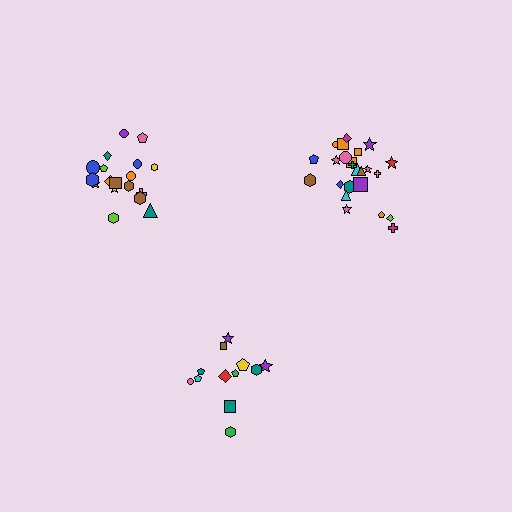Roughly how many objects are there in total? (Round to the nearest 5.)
Roughly 55 objects in total.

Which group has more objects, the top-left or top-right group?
The top-right group.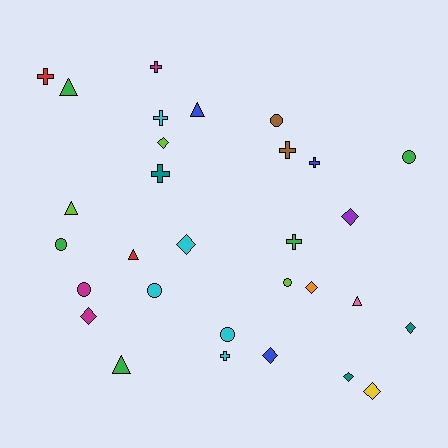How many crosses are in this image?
There are 8 crosses.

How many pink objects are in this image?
There is 1 pink object.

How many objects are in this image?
There are 30 objects.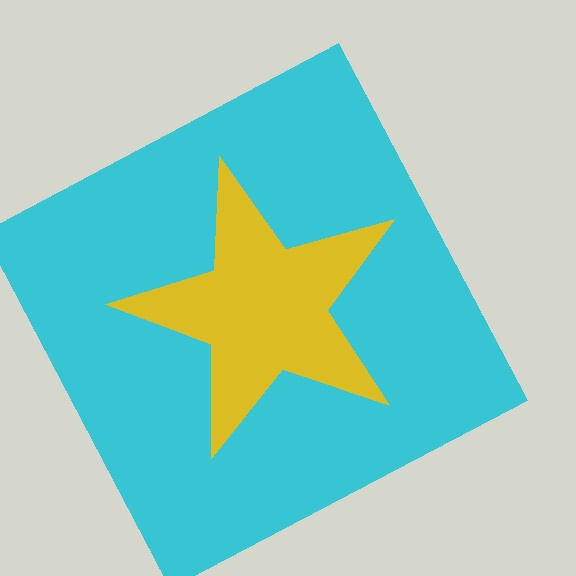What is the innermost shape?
The yellow star.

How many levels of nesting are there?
2.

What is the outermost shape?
The cyan square.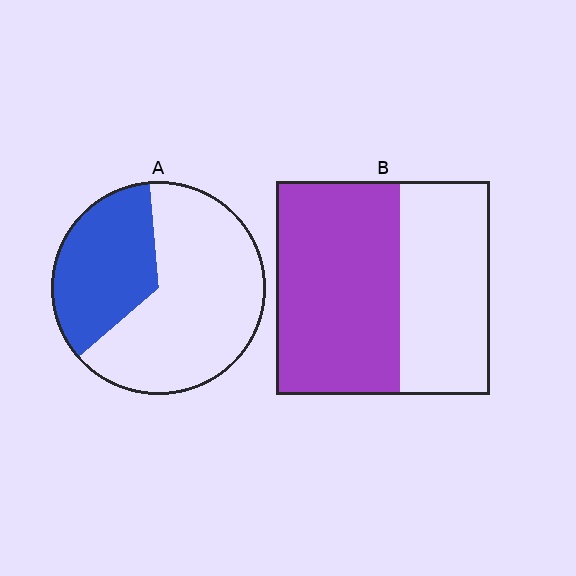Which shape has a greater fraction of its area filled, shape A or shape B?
Shape B.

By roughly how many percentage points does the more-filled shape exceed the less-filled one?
By roughly 25 percentage points (B over A).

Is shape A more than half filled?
No.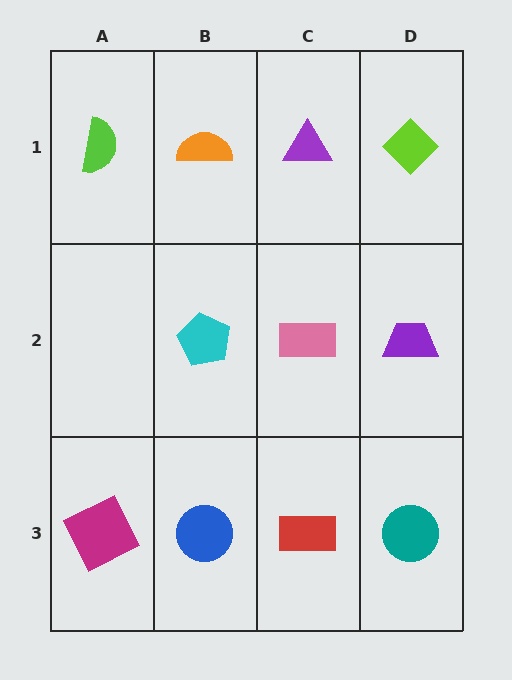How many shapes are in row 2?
3 shapes.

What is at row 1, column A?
A lime semicircle.